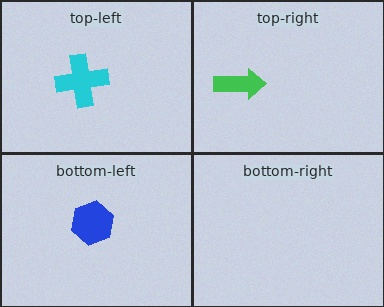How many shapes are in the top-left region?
1.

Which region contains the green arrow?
The top-right region.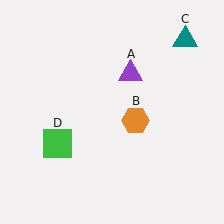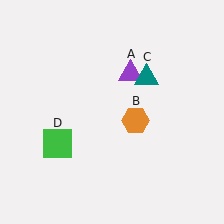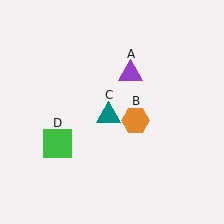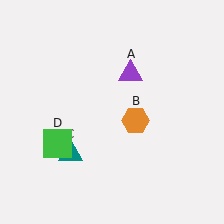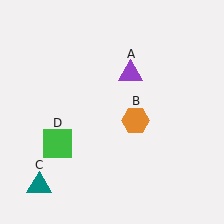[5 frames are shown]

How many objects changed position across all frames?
1 object changed position: teal triangle (object C).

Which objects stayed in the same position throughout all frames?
Purple triangle (object A) and orange hexagon (object B) and green square (object D) remained stationary.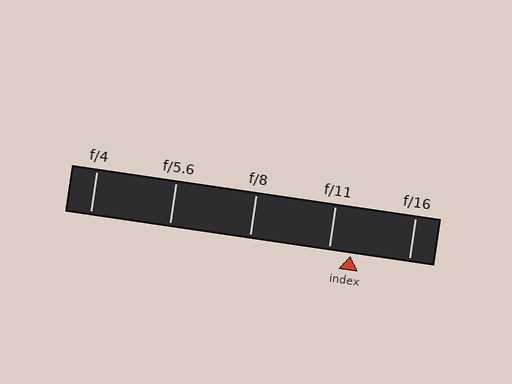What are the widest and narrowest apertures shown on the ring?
The widest aperture shown is f/4 and the narrowest is f/16.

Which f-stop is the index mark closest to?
The index mark is closest to f/11.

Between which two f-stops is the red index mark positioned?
The index mark is between f/11 and f/16.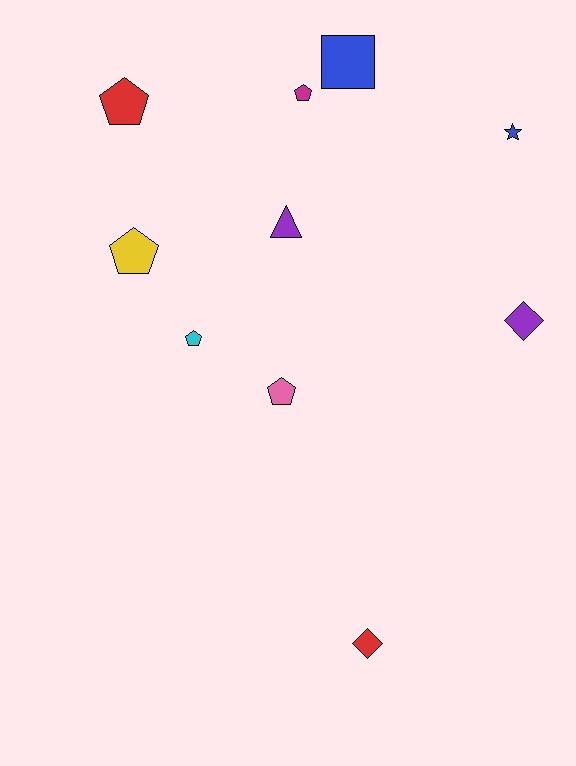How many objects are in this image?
There are 10 objects.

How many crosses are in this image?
There are no crosses.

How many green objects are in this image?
There are no green objects.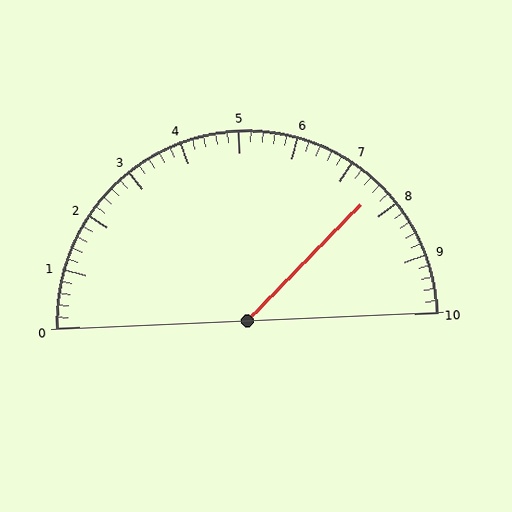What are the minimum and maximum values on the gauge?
The gauge ranges from 0 to 10.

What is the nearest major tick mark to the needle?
The nearest major tick mark is 8.